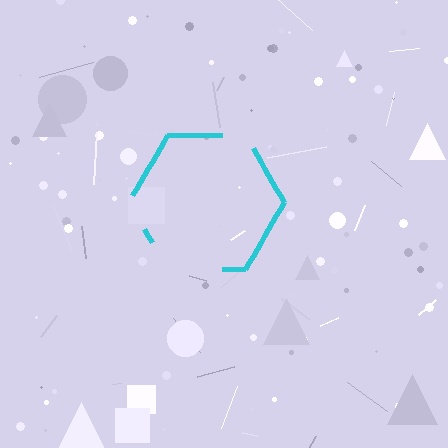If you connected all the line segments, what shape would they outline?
They would outline a hexagon.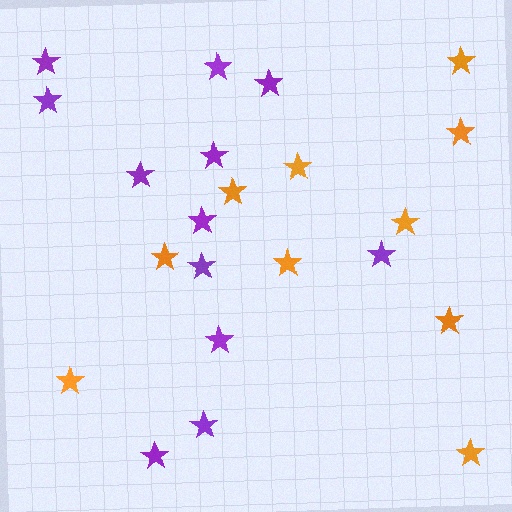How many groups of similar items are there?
There are 2 groups: one group of orange stars (10) and one group of purple stars (12).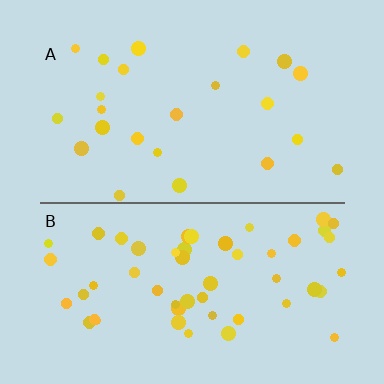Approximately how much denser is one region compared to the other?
Approximately 2.2× — region B over region A.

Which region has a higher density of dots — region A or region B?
B (the bottom).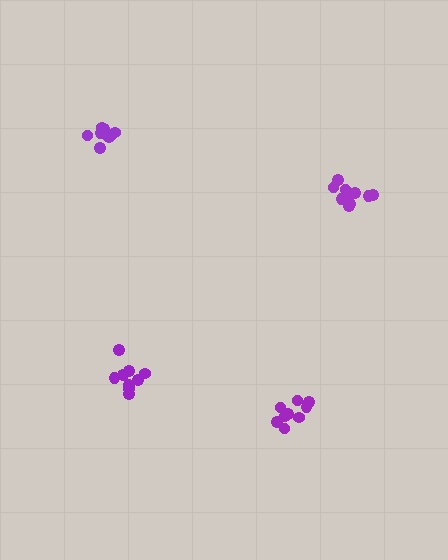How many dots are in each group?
Group 1: 9 dots, Group 2: 9 dots, Group 3: 8 dots, Group 4: 11 dots (37 total).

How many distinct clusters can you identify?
There are 4 distinct clusters.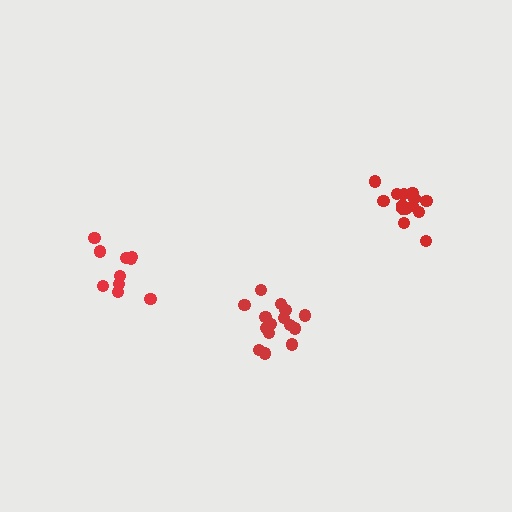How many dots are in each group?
Group 1: 14 dots, Group 2: 10 dots, Group 3: 15 dots (39 total).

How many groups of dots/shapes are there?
There are 3 groups.